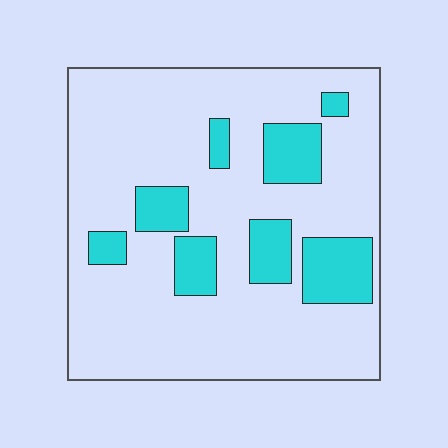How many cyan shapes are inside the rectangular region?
8.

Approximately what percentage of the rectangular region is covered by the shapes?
Approximately 20%.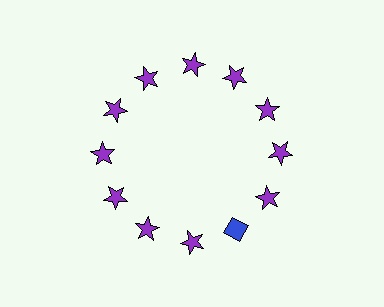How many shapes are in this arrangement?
There are 12 shapes arranged in a ring pattern.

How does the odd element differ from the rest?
It differs in both color (blue instead of purple) and shape (diamond instead of star).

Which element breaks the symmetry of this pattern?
The blue diamond at roughly the 5 o'clock position breaks the symmetry. All other shapes are purple stars.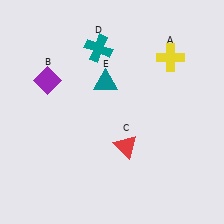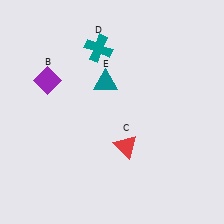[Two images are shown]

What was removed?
The yellow cross (A) was removed in Image 2.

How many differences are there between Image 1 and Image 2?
There is 1 difference between the two images.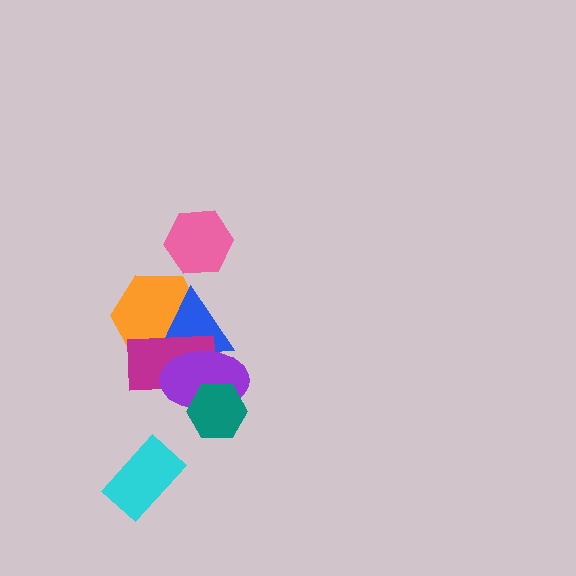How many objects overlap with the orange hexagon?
3 objects overlap with the orange hexagon.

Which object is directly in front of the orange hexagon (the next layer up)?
The blue triangle is directly in front of the orange hexagon.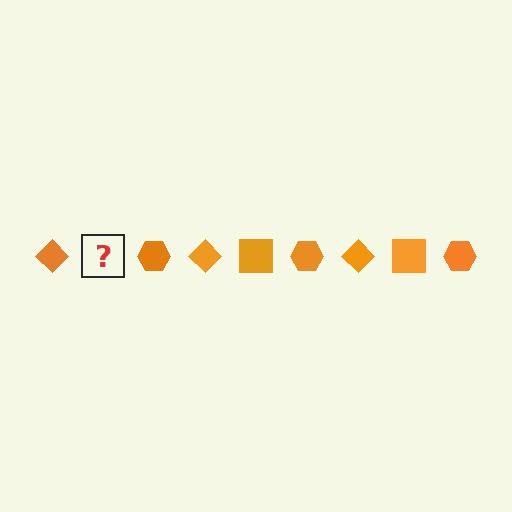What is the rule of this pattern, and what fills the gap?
The rule is that the pattern cycles through diamond, square, hexagon shapes in orange. The gap should be filled with an orange square.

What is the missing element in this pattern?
The missing element is an orange square.